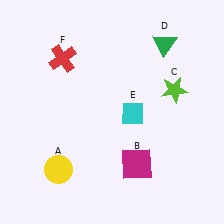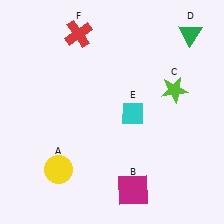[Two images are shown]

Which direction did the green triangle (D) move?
The green triangle (D) moved right.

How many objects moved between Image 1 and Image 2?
3 objects moved between the two images.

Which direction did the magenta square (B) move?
The magenta square (B) moved down.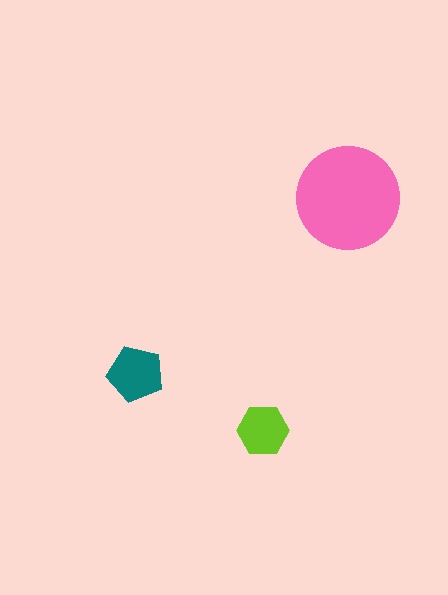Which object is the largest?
The pink circle.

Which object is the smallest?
The lime hexagon.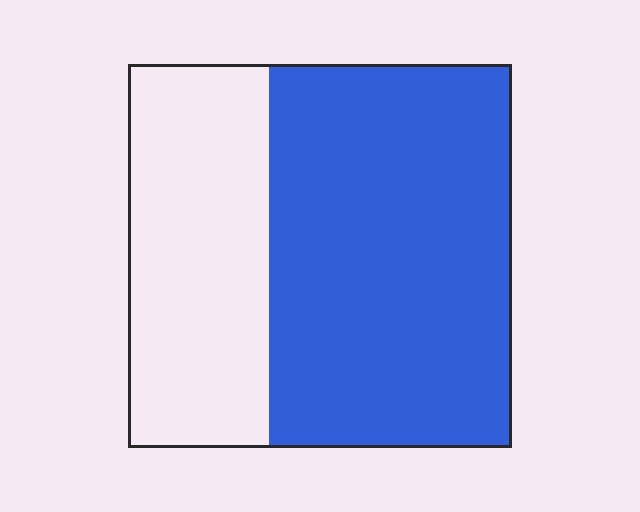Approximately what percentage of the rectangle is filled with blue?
Approximately 65%.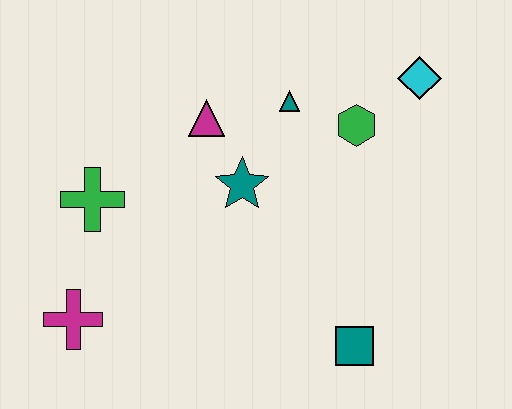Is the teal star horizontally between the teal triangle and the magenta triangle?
Yes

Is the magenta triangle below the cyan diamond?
Yes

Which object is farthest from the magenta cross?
The cyan diamond is farthest from the magenta cross.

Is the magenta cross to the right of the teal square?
No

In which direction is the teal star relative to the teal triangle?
The teal star is below the teal triangle.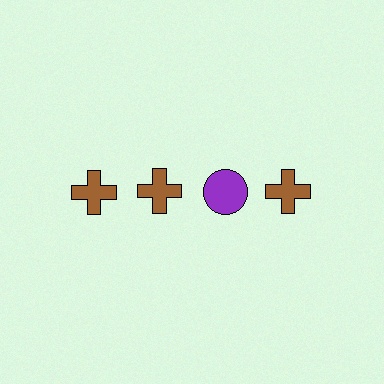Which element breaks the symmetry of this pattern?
The purple circle in the top row, center column breaks the symmetry. All other shapes are brown crosses.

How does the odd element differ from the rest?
It differs in both color (purple instead of brown) and shape (circle instead of cross).